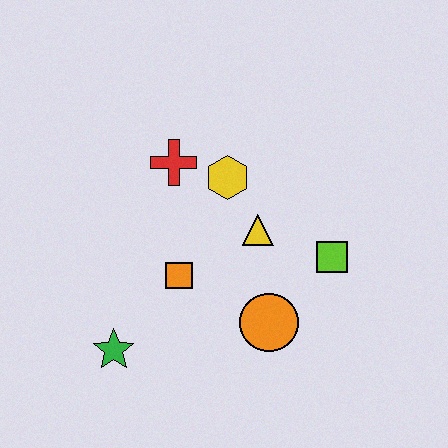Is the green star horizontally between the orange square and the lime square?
No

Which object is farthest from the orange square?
The lime square is farthest from the orange square.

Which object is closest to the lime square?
The yellow triangle is closest to the lime square.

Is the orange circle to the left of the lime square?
Yes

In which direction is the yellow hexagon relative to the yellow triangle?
The yellow hexagon is above the yellow triangle.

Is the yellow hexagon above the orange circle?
Yes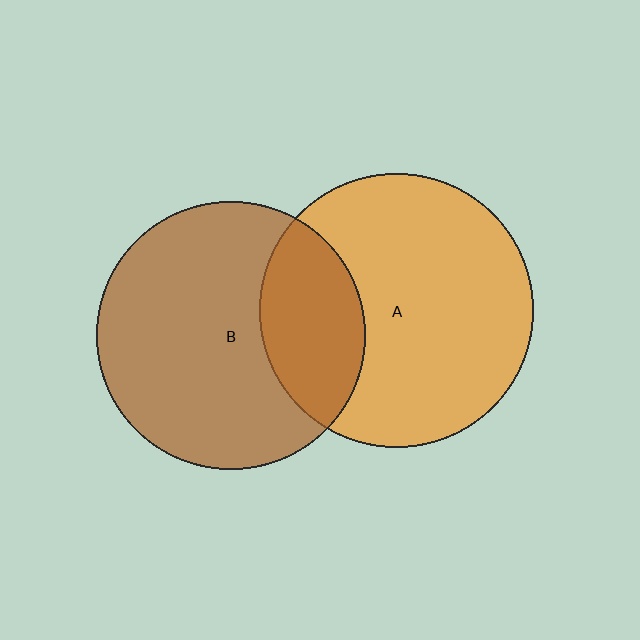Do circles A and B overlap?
Yes.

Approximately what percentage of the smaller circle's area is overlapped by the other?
Approximately 25%.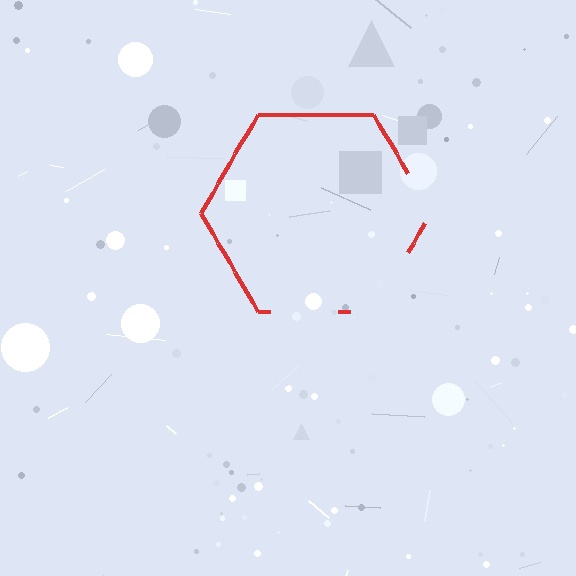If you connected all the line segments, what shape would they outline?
They would outline a hexagon.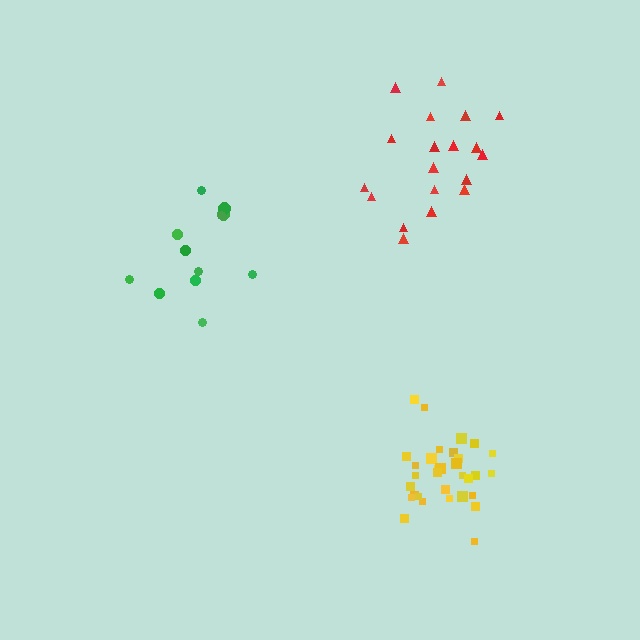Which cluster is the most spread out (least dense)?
Green.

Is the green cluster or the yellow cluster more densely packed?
Yellow.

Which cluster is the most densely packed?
Yellow.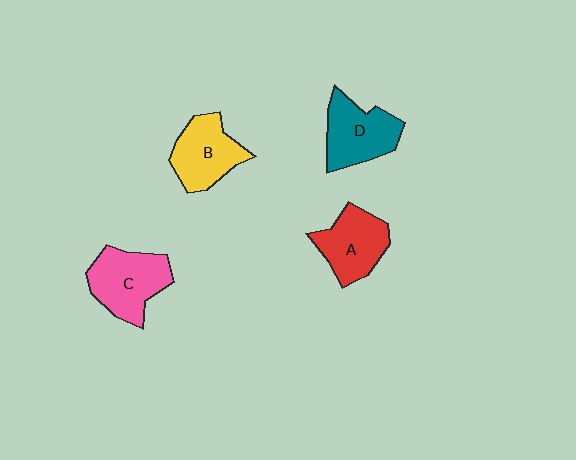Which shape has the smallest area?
Shape A (red).